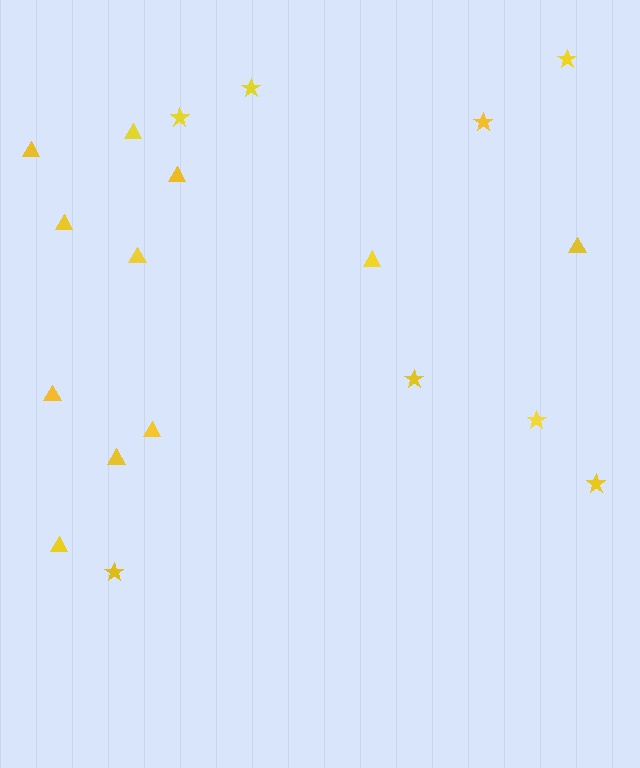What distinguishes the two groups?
There are 2 groups: one group of stars (8) and one group of triangles (11).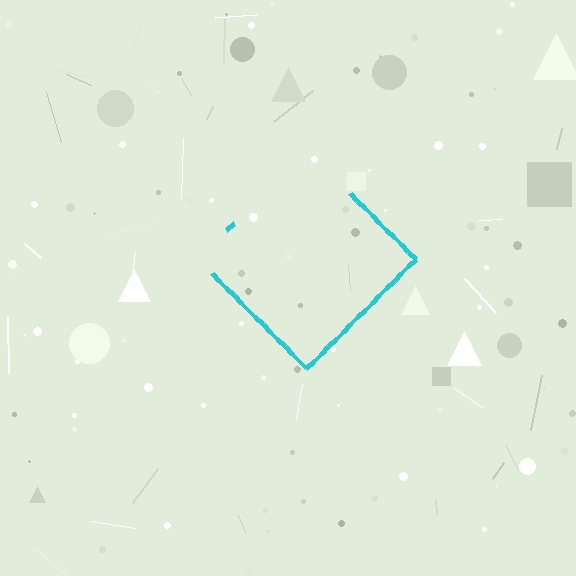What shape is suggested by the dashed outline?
The dashed outline suggests a diamond.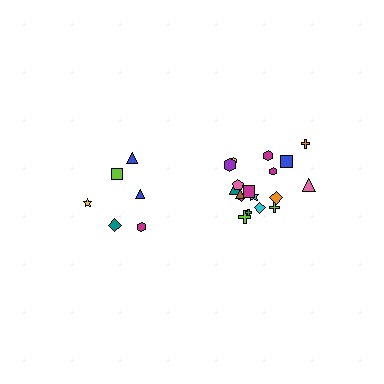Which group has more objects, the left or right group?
The right group.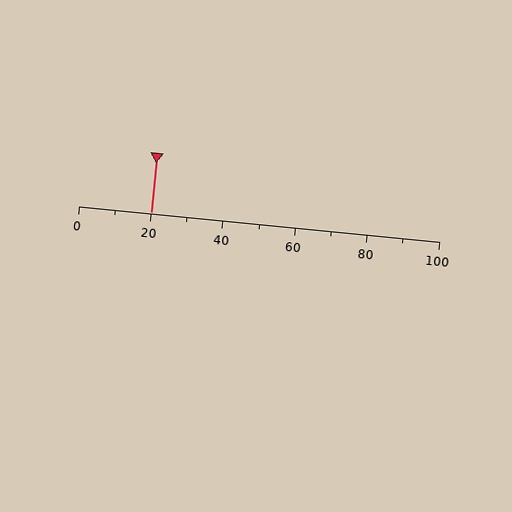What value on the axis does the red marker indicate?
The marker indicates approximately 20.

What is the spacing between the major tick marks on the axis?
The major ticks are spaced 20 apart.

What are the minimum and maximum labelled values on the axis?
The axis runs from 0 to 100.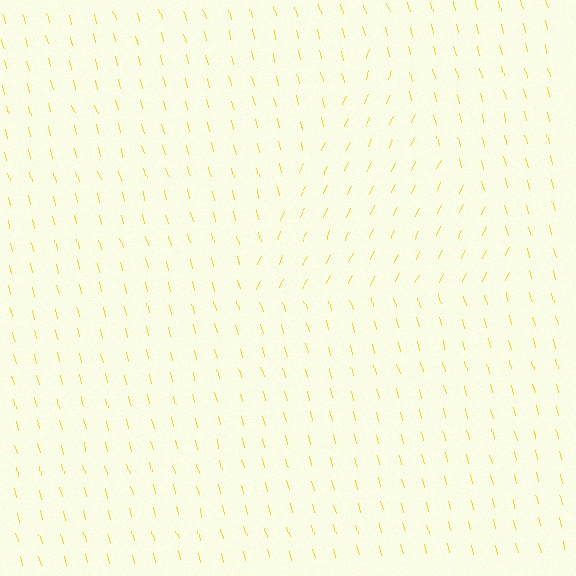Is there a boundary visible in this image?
Yes, there is a texture boundary formed by a change in line orientation.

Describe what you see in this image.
The image is filled with small yellow line segments. A triangle region in the image has lines oriented differently from the surrounding lines, creating a visible texture boundary.